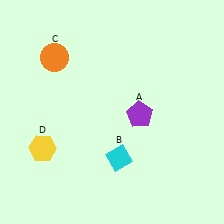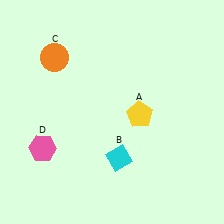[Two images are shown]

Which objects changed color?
A changed from purple to yellow. D changed from yellow to pink.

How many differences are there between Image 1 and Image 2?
There are 2 differences between the two images.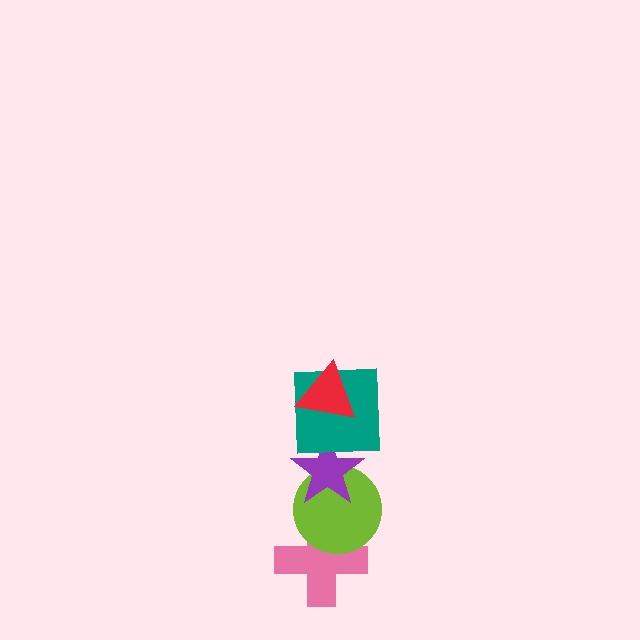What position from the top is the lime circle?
The lime circle is 4th from the top.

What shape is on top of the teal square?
The red triangle is on top of the teal square.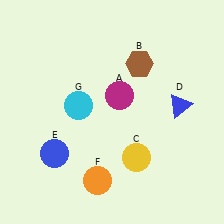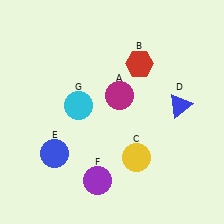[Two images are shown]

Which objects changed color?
B changed from brown to red. F changed from orange to purple.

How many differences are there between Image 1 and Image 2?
There are 2 differences between the two images.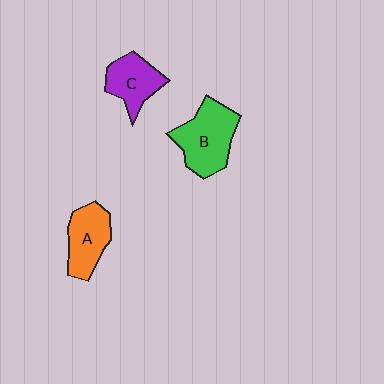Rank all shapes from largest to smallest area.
From largest to smallest: B (green), A (orange), C (purple).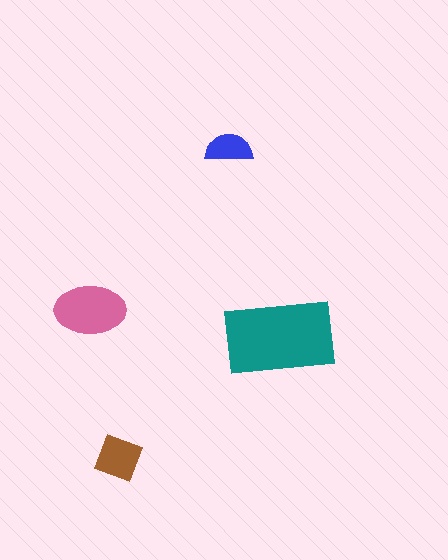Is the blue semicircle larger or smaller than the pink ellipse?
Smaller.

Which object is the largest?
The teal rectangle.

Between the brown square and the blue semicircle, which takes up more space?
The brown square.